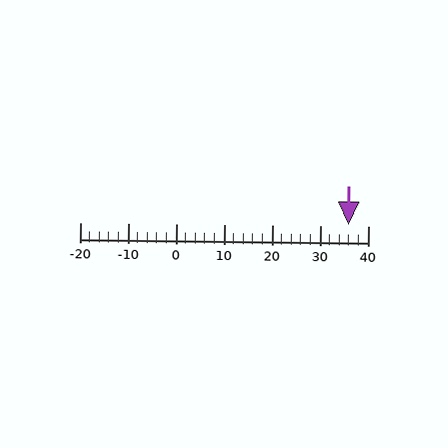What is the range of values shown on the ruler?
The ruler shows values from -20 to 40.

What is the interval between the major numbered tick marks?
The major tick marks are spaced 10 units apart.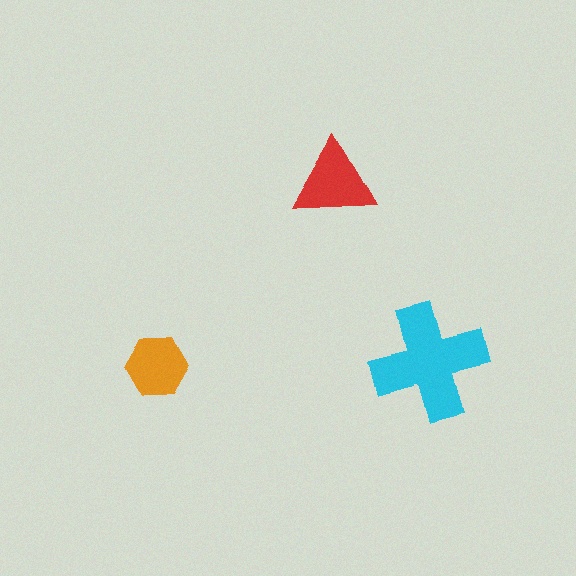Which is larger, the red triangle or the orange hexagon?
The red triangle.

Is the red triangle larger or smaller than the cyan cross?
Smaller.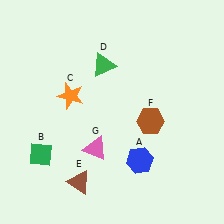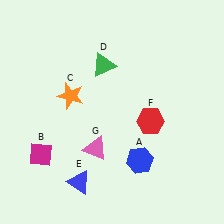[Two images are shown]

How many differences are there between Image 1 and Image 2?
There are 3 differences between the two images.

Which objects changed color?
B changed from green to magenta. E changed from brown to blue. F changed from brown to red.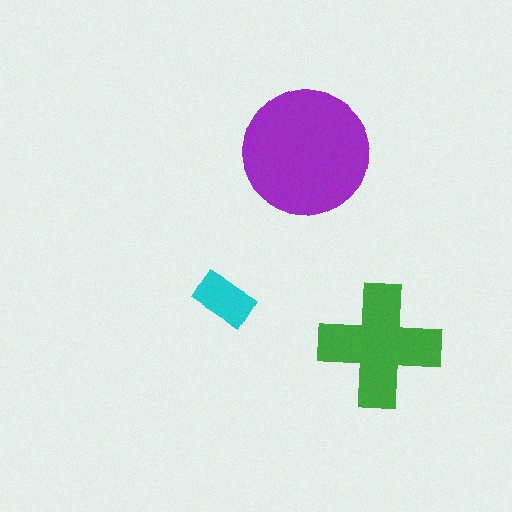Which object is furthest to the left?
The cyan rectangle is leftmost.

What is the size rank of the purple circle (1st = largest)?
1st.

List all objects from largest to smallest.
The purple circle, the green cross, the cyan rectangle.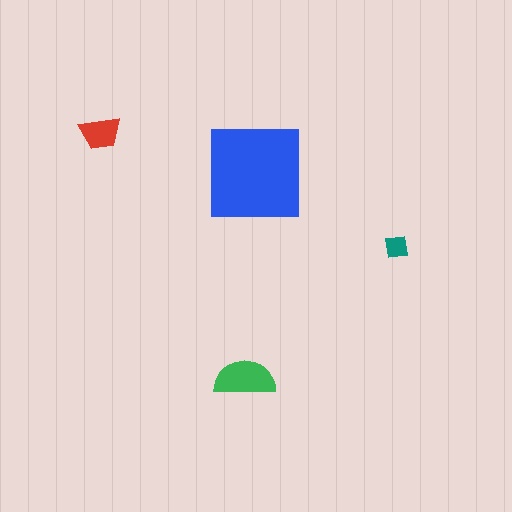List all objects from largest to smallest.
The blue square, the green semicircle, the red trapezoid, the teal square.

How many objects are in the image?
There are 4 objects in the image.